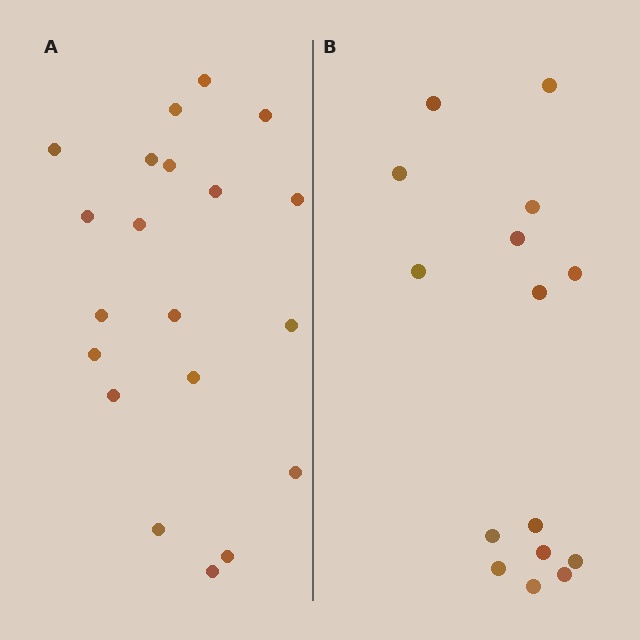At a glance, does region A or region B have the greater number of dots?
Region A (the left region) has more dots.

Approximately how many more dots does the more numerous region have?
Region A has about 5 more dots than region B.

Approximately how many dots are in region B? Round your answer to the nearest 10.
About 20 dots. (The exact count is 15, which rounds to 20.)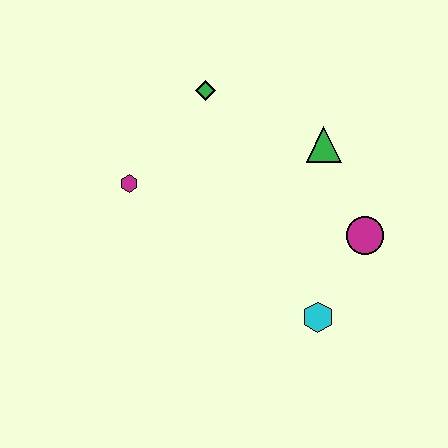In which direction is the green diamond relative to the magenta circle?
The green diamond is to the left of the magenta circle.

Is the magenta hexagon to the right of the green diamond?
No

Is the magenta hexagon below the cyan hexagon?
No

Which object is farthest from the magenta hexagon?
The magenta circle is farthest from the magenta hexagon.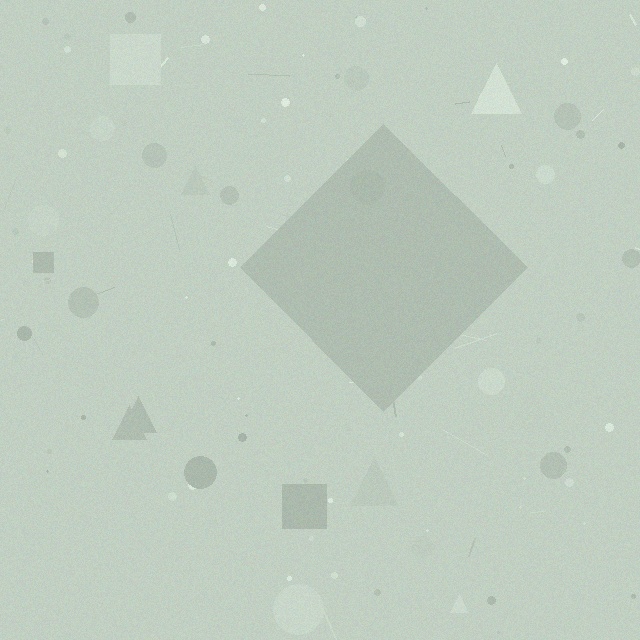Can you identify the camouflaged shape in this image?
The camouflaged shape is a diamond.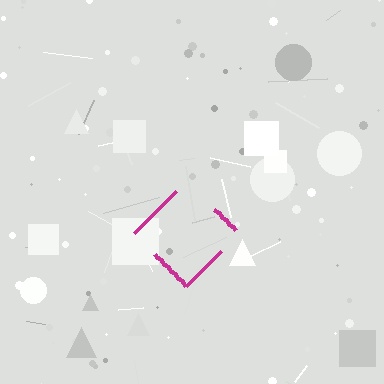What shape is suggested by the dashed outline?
The dashed outline suggests a diamond.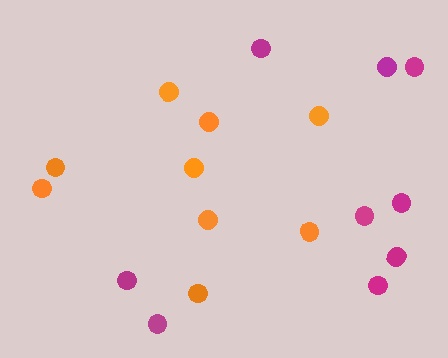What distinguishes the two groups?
There are 2 groups: one group of magenta circles (9) and one group of orange circles (9).